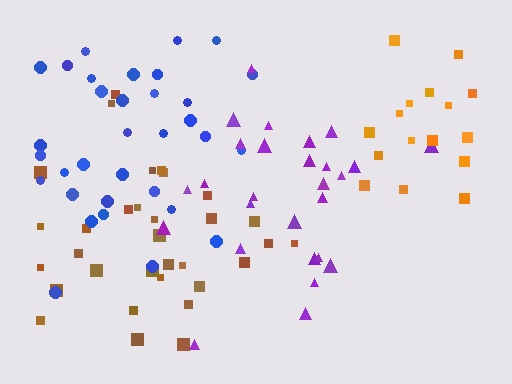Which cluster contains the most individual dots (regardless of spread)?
Blue (33).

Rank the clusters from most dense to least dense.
purple, orange, blue, brown.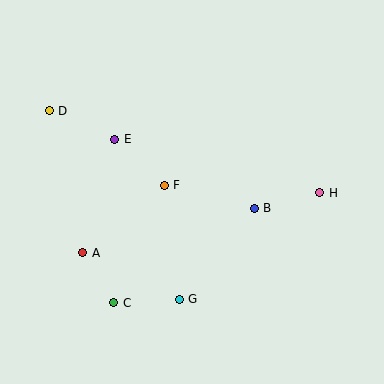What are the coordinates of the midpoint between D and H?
The midpoint between D and H is at (185, 152).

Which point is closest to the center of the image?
Point F at (164, 185) is closest to the center.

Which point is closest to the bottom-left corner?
Point C is closest to the bottom-left corner.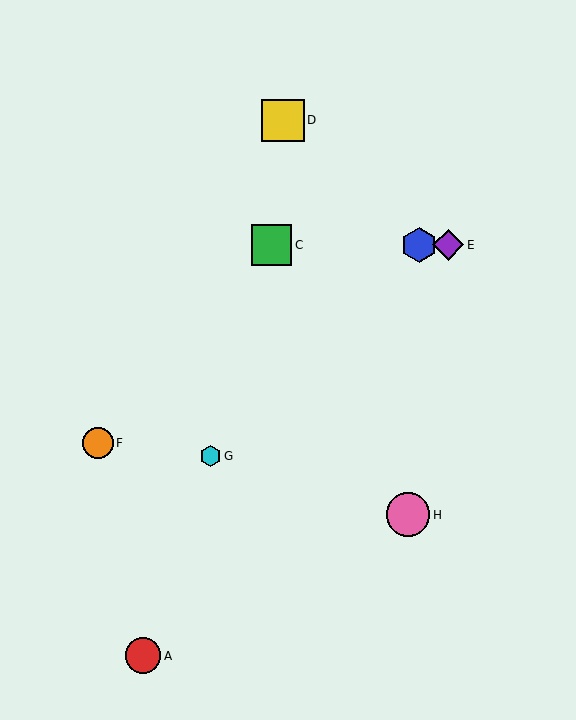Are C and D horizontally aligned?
No, C is at y≈245 and D is at y≈120.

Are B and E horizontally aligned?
Yes, both are at y≈245.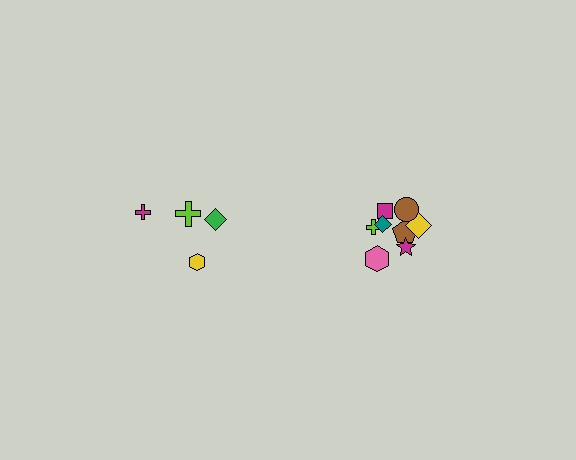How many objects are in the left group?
There are 4 objects.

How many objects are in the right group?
There are 8 objects.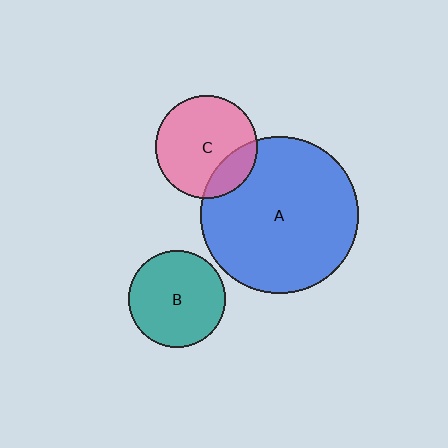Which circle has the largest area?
Circle A (blue).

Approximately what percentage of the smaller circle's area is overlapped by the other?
Approximately 20%.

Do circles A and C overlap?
Yes.